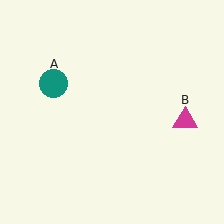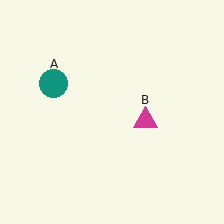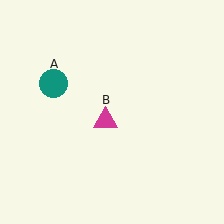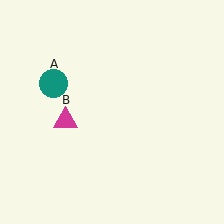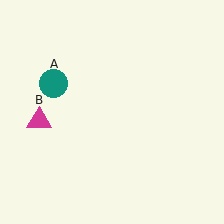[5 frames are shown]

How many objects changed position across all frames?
1 object changed position: magenta triangle (object B).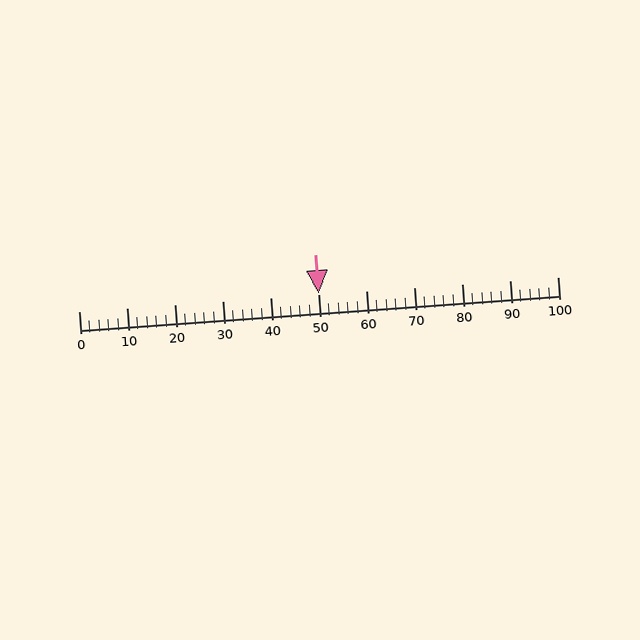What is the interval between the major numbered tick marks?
The major tick marks are spaced 10 units apart.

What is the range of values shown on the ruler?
The ruler shows values from 0 to 100.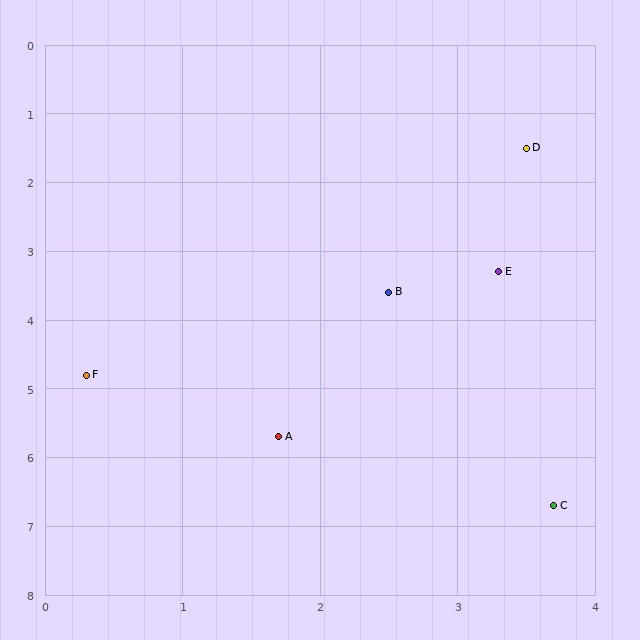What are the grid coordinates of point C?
Point C is at approximately (3.7, 6.7).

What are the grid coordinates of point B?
Point B is at approximately (2.5, 3.6).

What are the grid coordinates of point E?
Point E is at approximately (3.3, 3.3).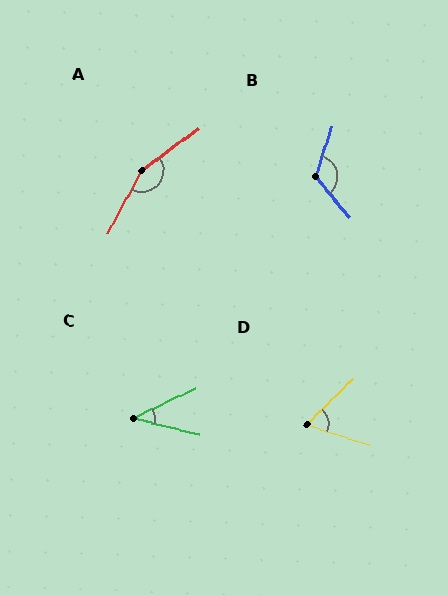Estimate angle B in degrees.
Approximately 123 degrees.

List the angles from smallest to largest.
C (39°), D (62°), B (123°), A (156°).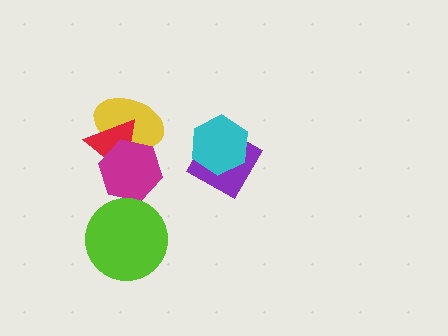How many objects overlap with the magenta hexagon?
2 objects overlap with the magenta hexagon.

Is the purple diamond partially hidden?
Yes, it is partially covered by another shape.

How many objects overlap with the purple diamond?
1 object overlaps with the purple diamond.